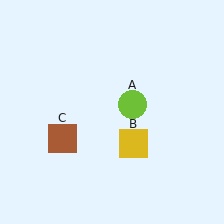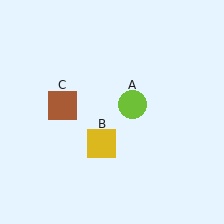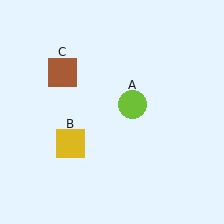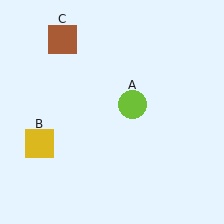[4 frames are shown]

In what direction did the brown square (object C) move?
The brown square (object C) moved up.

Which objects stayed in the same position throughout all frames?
Lime circle (object A) remained stationary.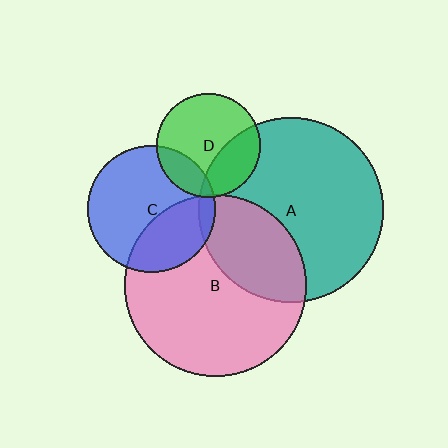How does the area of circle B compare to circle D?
Approximately 3.1 times.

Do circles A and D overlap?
Yes.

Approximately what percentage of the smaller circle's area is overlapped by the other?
Approximately 30%.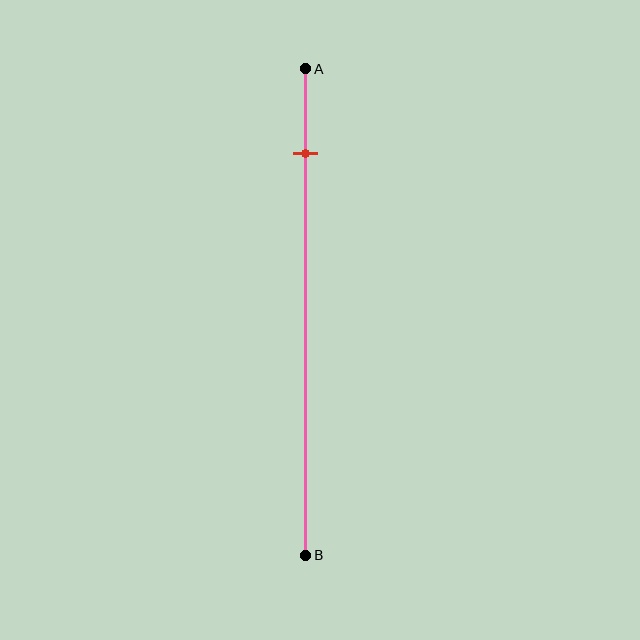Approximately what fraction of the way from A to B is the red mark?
The red mark is approximately 20% of the way from A to B.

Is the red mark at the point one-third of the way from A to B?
No, the mark is at about 20% from A, not at the 33% one-third point.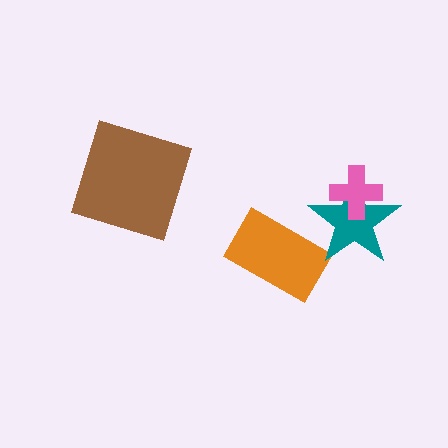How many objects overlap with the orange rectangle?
1 object overlaps with the orange rectangle.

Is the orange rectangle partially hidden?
Yes, it is partially covered by another shape.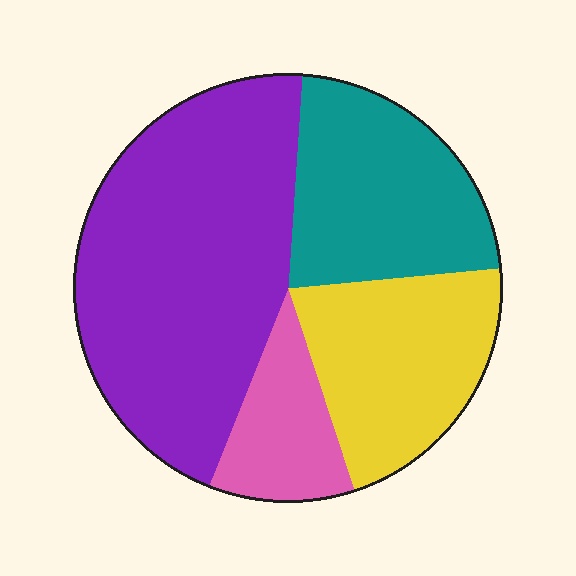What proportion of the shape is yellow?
Yellow covers roughly 20% of the shape.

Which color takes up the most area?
Purple, at roughly 45%.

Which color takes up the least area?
Pink, at roughly 10%.